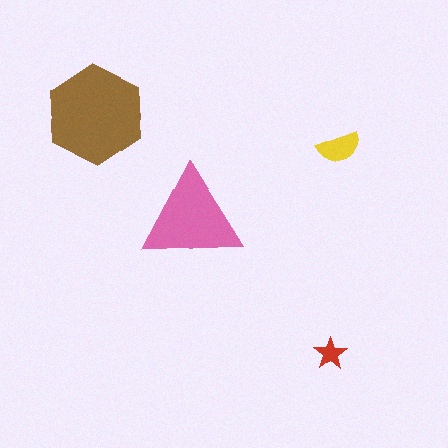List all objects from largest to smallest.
The brown hexagon, the pink triangle, the yellow semicircle, the red star.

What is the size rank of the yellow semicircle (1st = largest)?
3rd.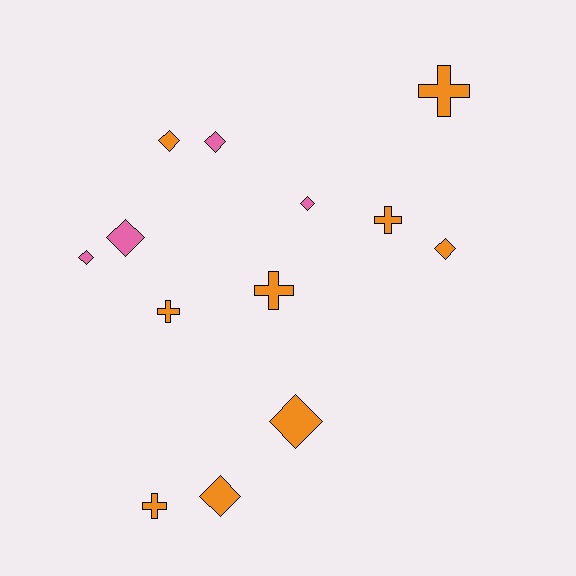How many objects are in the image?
There are 13 objects.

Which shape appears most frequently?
Diamond, with 8 objects.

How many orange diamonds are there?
There are 4 orange diamonds.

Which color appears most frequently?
Orange, with 9 objects.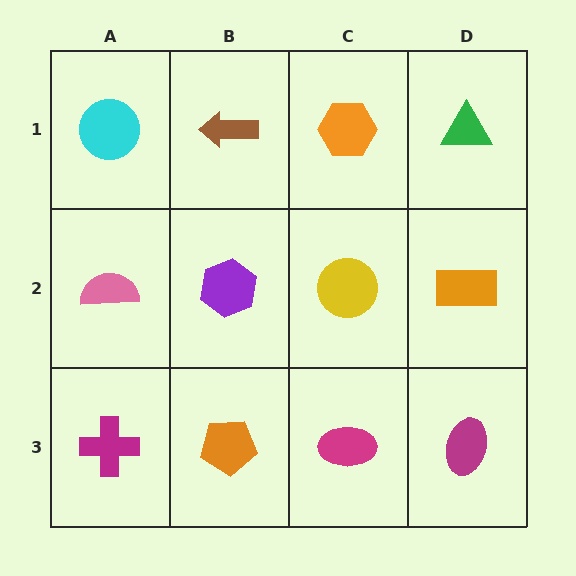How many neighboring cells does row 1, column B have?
3.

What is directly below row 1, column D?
An orange rectangle.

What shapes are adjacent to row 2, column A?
A cyan circle (row 1, column A), a magenta cross (row 3, column A), a purple hexagon (row 2, column B).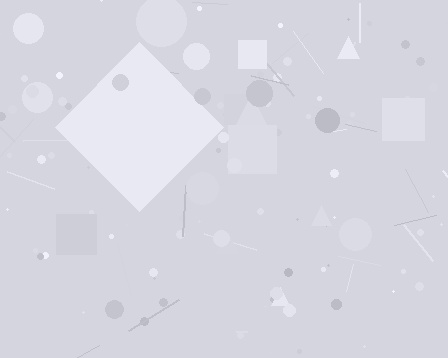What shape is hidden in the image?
A diamond is hidden in the image.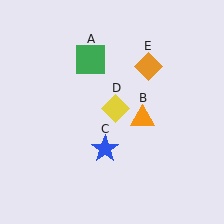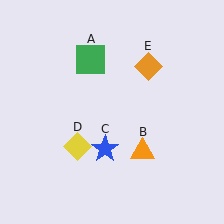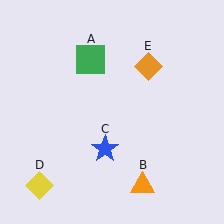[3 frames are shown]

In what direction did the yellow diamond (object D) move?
The yellow diamond (object D) moved down and to the left.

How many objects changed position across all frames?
2 objects changed position: orange triangle (object B), yellow diamond (object D).